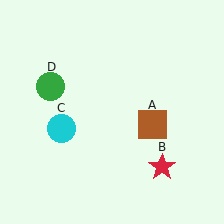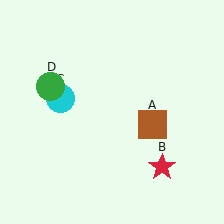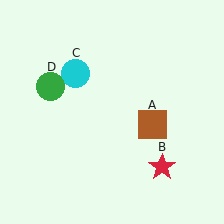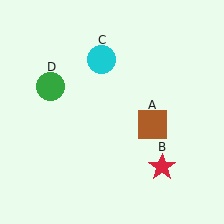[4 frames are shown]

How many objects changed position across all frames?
1 object changed position: cyan circle (object C).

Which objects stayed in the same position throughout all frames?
Brown square (object A) and red star (object B) and green circle (object D) remained stationary.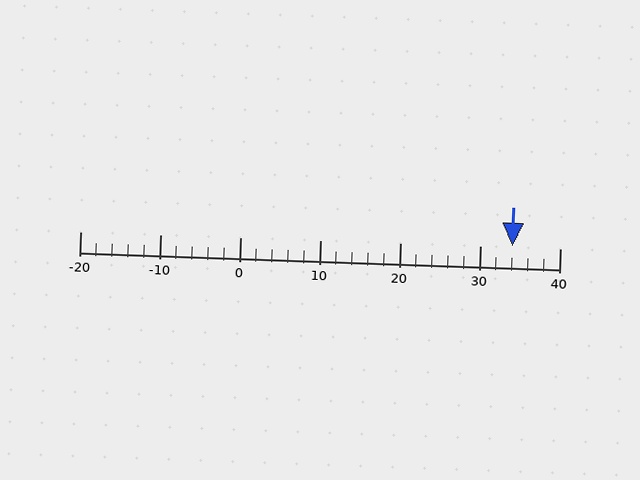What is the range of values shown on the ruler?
The ruler shows values from -20 to 40.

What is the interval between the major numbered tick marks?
The major tick marks are spaced 10 units apart.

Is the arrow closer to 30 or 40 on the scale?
The arrow is closer to 30.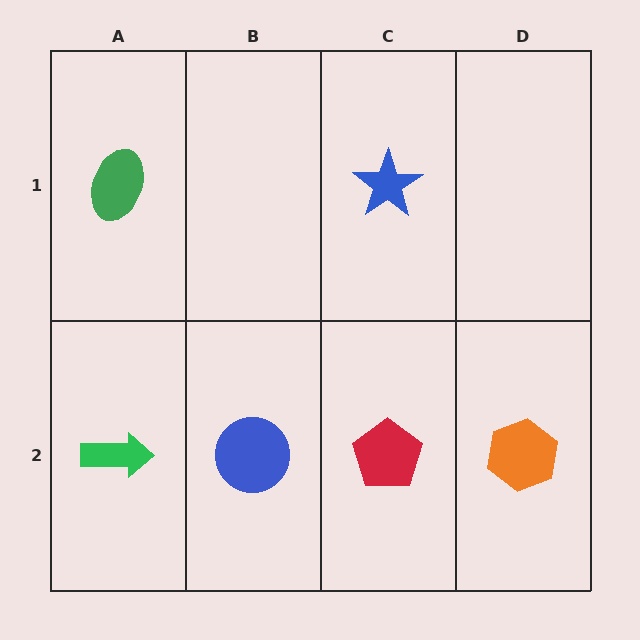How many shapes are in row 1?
2 shapes.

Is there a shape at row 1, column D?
No, that cell is empty.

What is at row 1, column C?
A blue star.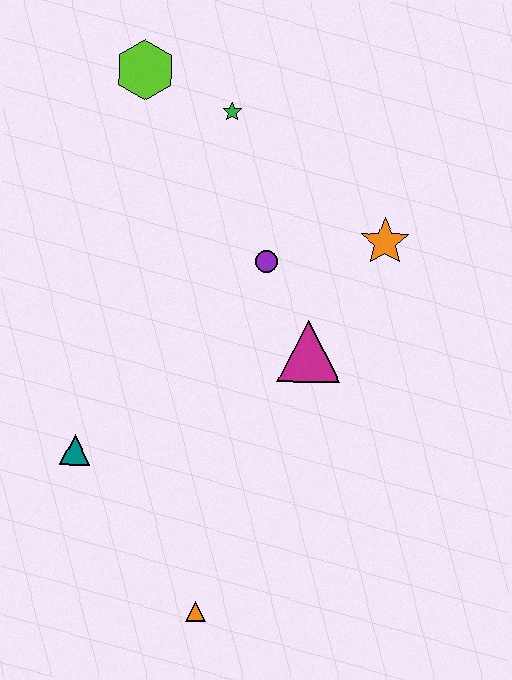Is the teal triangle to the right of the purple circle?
No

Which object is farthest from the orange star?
The orange triangle is farthest from the orange star.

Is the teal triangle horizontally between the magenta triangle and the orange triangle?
No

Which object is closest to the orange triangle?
The teal triangle is closest to the orange triangle.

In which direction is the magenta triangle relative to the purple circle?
The magenta triangle is below the purple circle.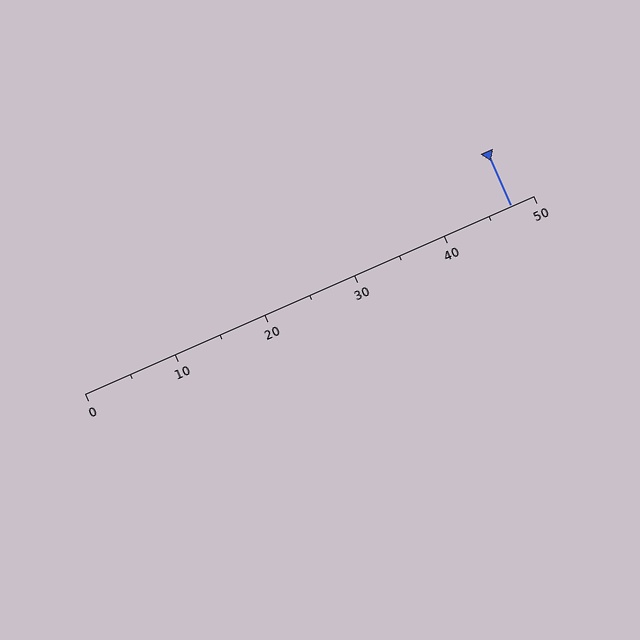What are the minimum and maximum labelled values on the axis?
The axis runs from 0 to 50.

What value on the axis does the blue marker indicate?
The marker indicates approximately 47.5.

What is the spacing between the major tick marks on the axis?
The major ticks are spaced 10 apart.